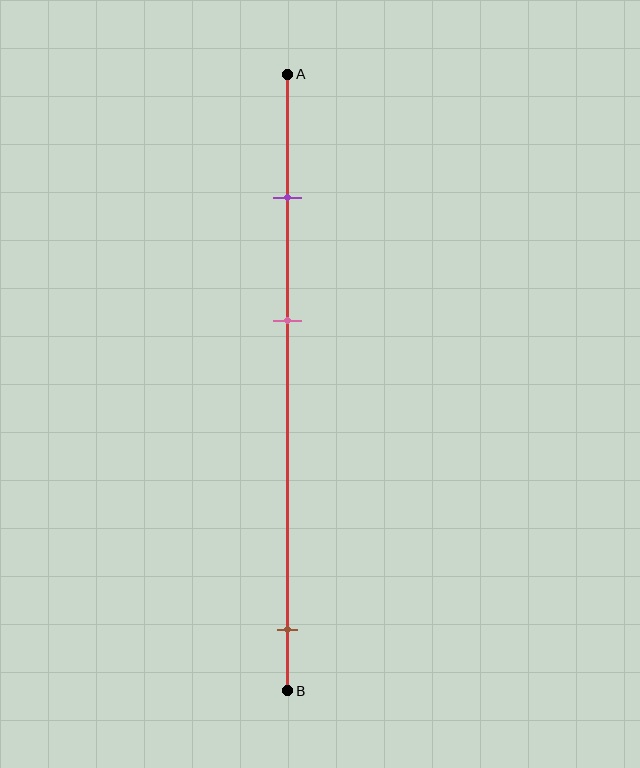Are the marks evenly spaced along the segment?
No, the marks are not evenly spaced.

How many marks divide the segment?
There are 3 marks dividing the segment.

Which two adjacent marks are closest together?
The purple and pink marks are the closest adjacent pair.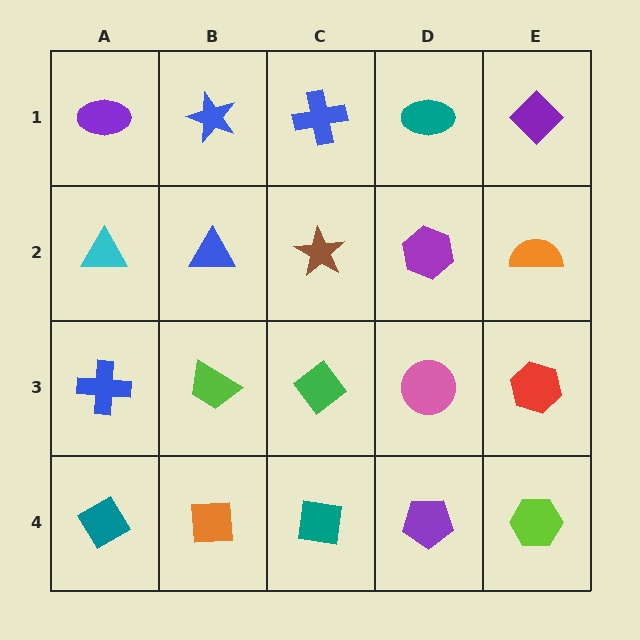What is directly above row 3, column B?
A blue triangle.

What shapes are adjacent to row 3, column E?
An orange semicircle (row 2, column E), a lime hexagon (row 4, column E), a pink circle (row 3, column D).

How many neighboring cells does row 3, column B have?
4.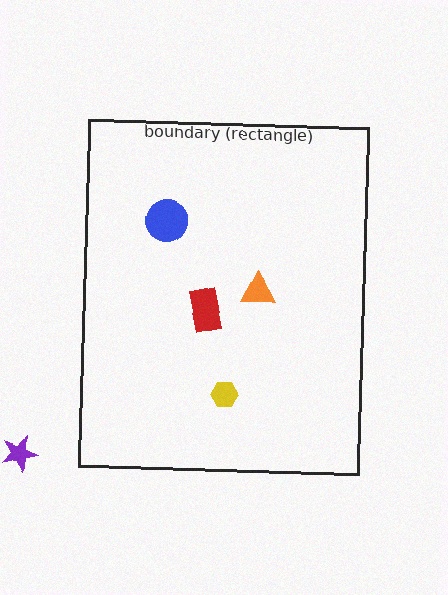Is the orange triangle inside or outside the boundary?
Inside.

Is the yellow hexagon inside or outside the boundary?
Inside.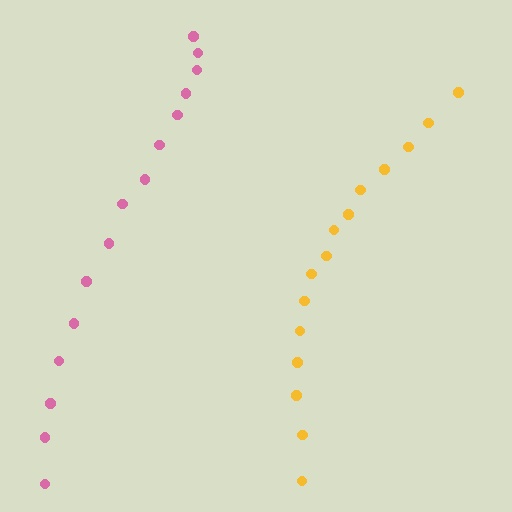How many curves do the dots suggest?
There are 2 distinct paths.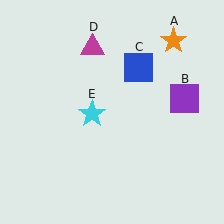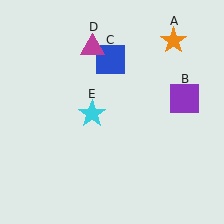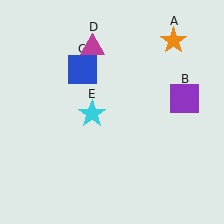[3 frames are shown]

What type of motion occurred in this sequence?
The blue square (object C) rotated counterclockwise around the center of the scene.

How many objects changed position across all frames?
1 object changed position: blue square (object C).